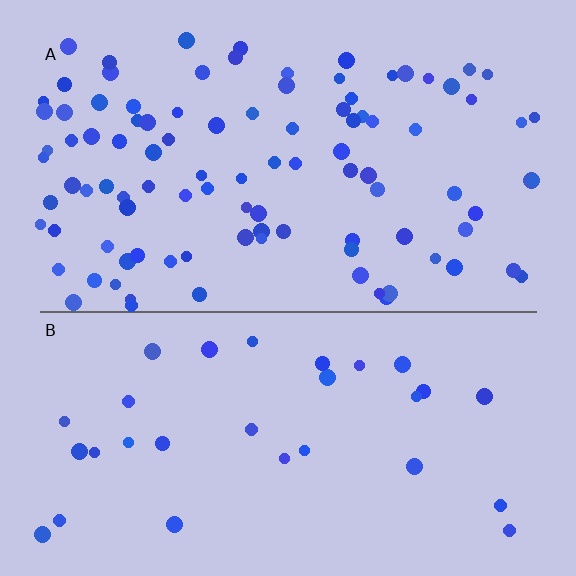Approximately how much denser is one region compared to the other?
Approximately 3.2× — region A over region B.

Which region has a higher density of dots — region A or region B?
A (the top).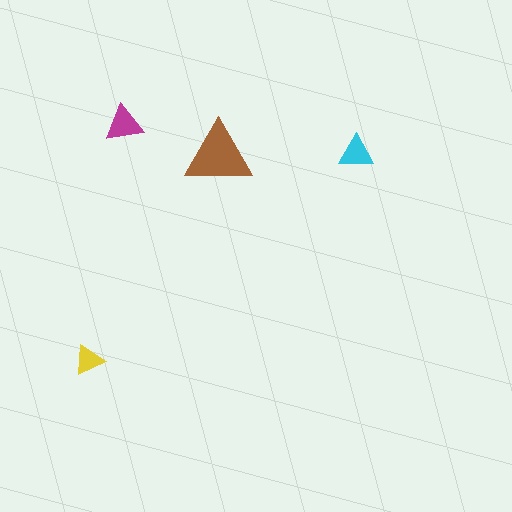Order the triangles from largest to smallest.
the brown one, the magenta one, the cyan one, the yellow one.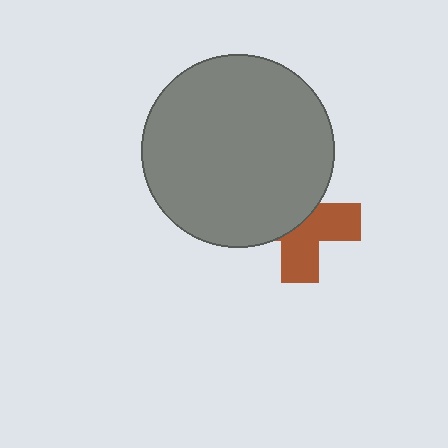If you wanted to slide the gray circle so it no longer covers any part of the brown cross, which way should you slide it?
Slide it toward the upper-left — that is the most direct way to separate the two shapes.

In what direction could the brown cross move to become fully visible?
The brown cross could move toward the lower-right. That would shift it out from behind the gray circle entirely.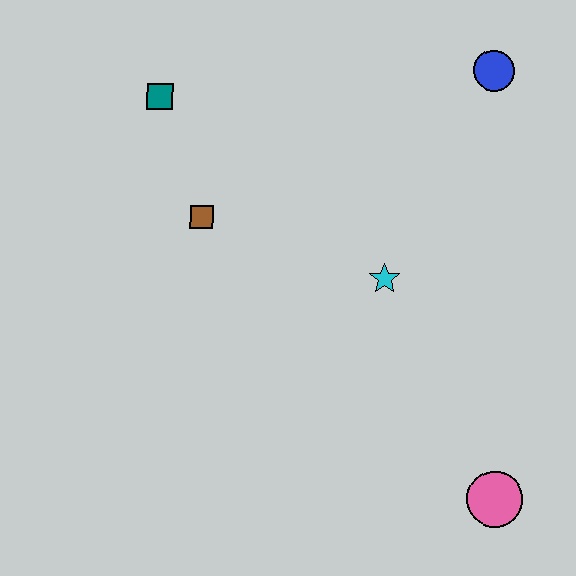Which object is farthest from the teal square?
The pink circle is farthest from the teal square.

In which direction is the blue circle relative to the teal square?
The blue circle is to the right of the teal square.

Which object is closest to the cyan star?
The brown square is closest to the cyan star.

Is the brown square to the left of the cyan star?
Yes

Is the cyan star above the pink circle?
Yes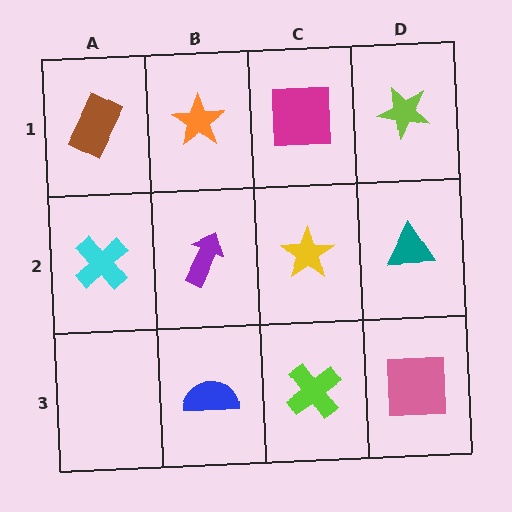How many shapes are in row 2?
4 shapes.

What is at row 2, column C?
A yellow star.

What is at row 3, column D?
A pink square.